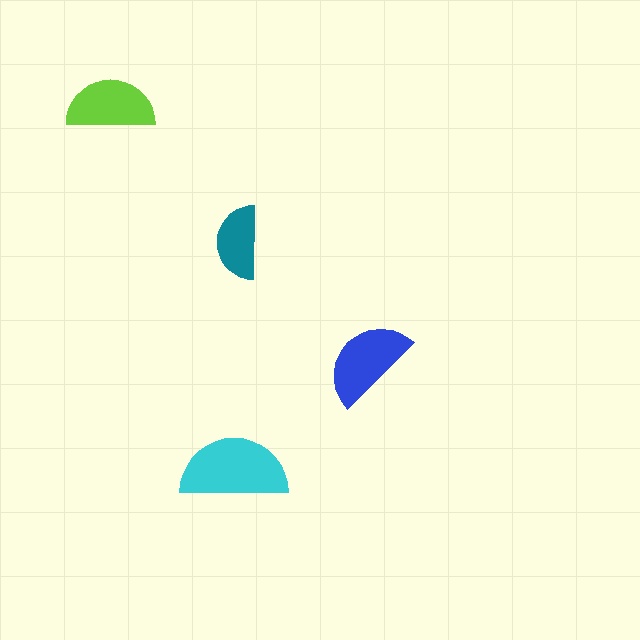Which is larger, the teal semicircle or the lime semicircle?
The lime one.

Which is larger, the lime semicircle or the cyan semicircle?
The cyan one.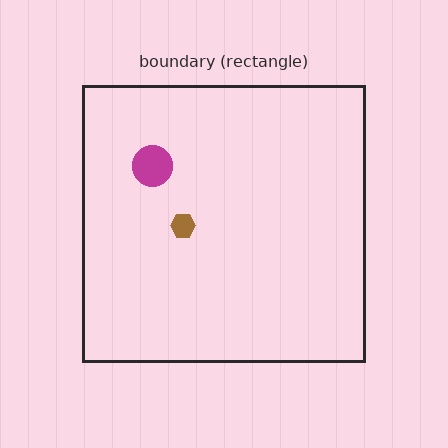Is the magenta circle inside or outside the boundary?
Inside.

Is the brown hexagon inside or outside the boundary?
Inside.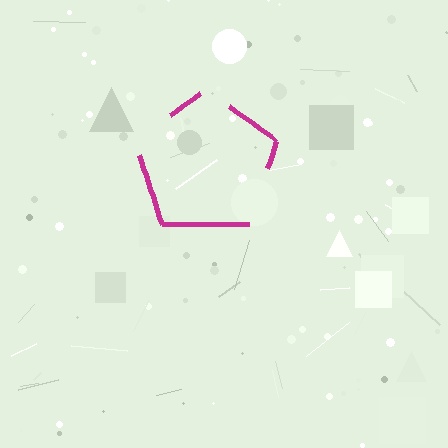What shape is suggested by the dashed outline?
The dashed outline suggests a pentagon.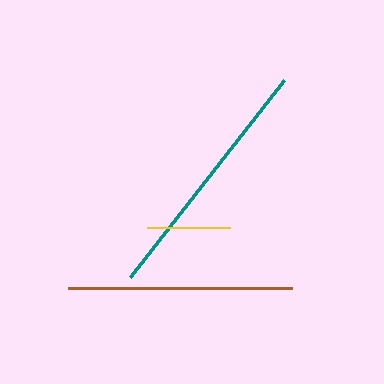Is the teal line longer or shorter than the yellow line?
The teal line is longer than the yellow line.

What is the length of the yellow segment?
The yellow segment is approximately 82 pixels long.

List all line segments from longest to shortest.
From longest to shortest: teal, brown, yellow.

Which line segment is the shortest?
The yellow line is the shortest at approximately 82 pixels.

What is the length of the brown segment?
The brown segment is approximately 224 pixels long.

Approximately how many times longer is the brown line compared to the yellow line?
The brown line is approximately 2.7 times the length of the yellow line.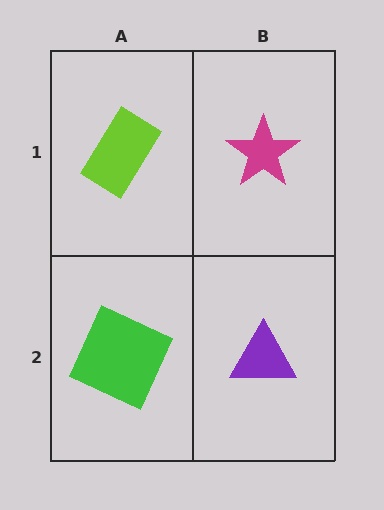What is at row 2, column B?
A purple triangle.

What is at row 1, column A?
A lime rectangle.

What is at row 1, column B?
A magenta star.